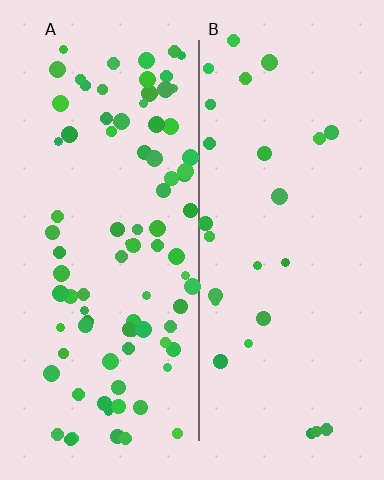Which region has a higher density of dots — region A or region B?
A (the left).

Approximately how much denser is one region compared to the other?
Approximately 3.3× — region A over region B.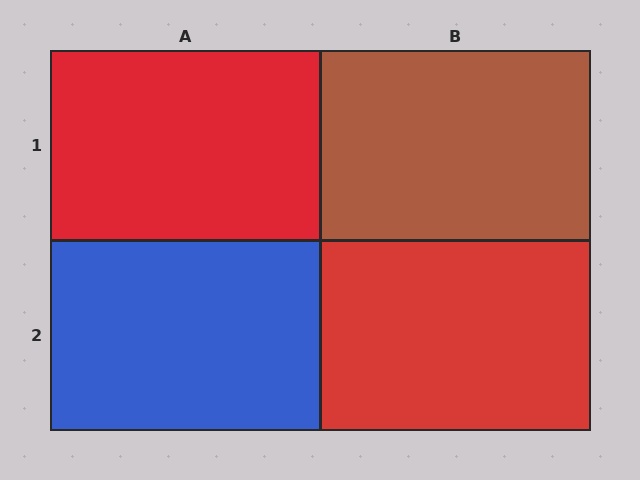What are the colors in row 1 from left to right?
Red, brown.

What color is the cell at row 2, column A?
Blue.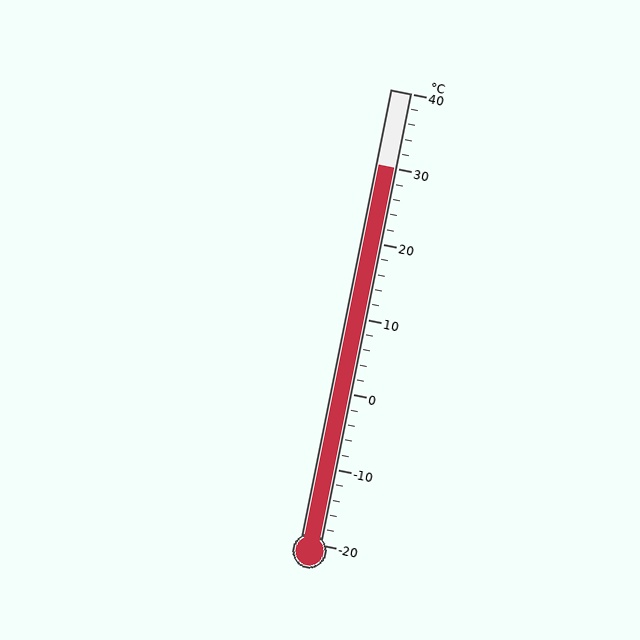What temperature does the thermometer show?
The thermometer shows approximately 30°C.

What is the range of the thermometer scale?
The thermometer scale ranges from -20°C to 40°C.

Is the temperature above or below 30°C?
The temperature is at 30°C.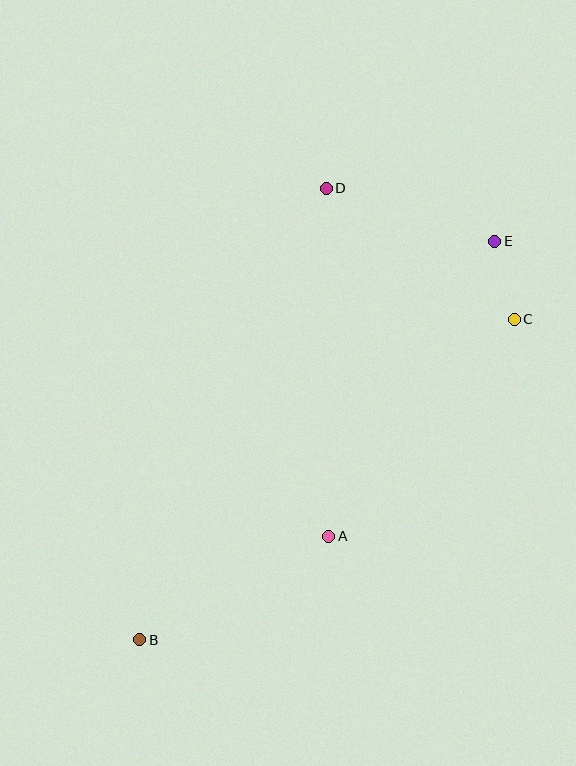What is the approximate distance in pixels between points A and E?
The distance between A and E is approximately 339 pixels.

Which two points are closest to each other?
Points C and E are closest to each other.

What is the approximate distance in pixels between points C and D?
The distance between C and D is approximately 229 pixels.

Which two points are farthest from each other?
Points B and E are farthest from each other.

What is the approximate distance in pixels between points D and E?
The distance between D and E is approximately 176 pixels.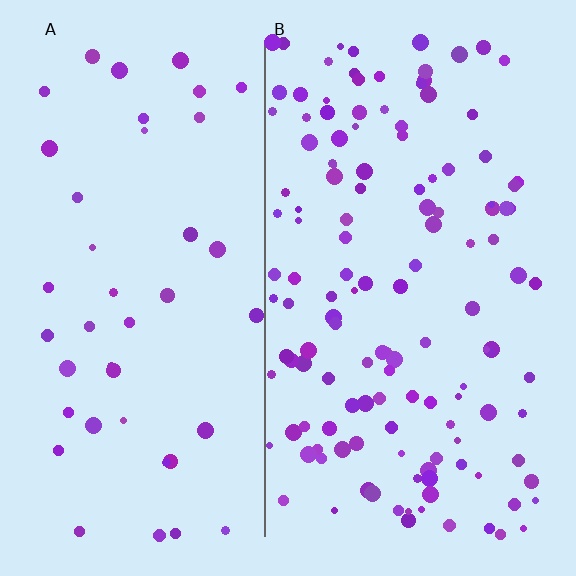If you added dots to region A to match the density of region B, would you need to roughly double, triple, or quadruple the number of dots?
Approximately triple.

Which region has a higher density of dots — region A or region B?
B (the right).